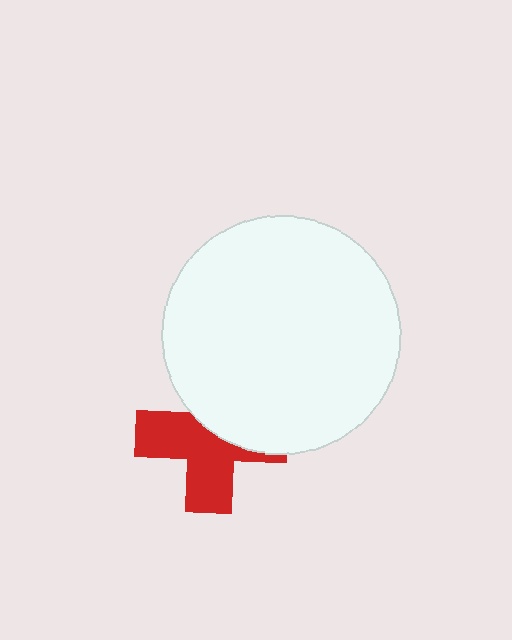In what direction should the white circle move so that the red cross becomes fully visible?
The white circle should move up. That is the shortest direction to clear the overlap and leave the red cross fully visible.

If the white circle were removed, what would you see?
You would see the complete red cross.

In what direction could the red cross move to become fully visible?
The red cross could move down. That would shift it out from behind the white circle entirely.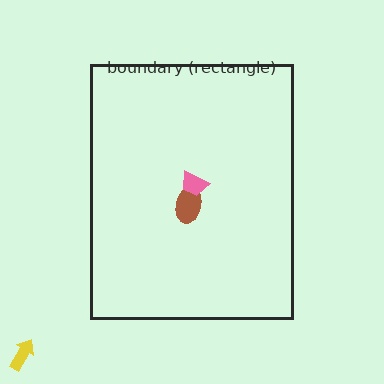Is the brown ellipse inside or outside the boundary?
Inside.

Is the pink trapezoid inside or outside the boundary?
Inside.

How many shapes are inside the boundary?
2 inside, 1 outside.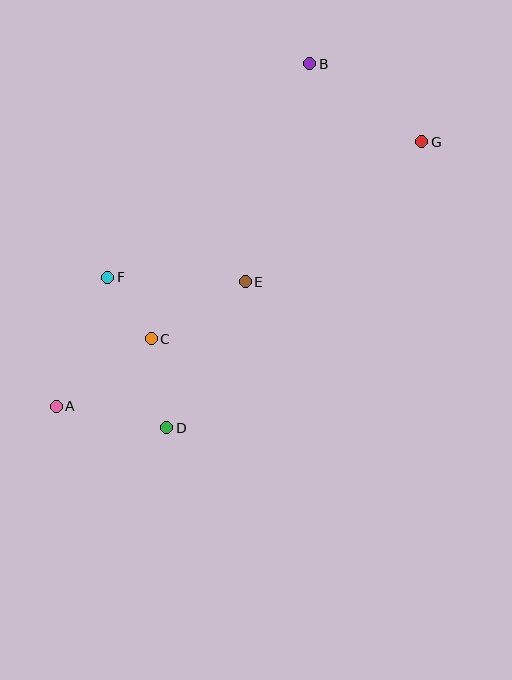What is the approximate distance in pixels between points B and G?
The distance between B and G is approximately 137 pixels.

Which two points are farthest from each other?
Points A and G are farthest from each other.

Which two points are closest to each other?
Points C and F are closest to each other.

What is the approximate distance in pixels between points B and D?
The distance between B and D is approximately 391 pixels.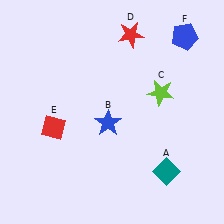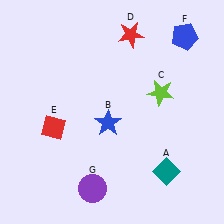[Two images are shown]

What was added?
A purple circle (G) was added in Image 2.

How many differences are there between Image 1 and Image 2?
There is 1 difference between the two images.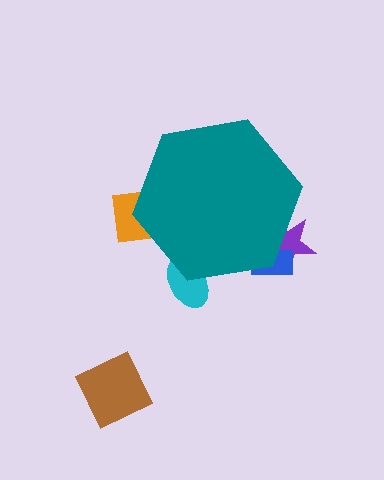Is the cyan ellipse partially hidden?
Yes, the cyan ellipse is partially hidden behind the teal hexagon.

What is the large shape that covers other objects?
A teal hexagon.